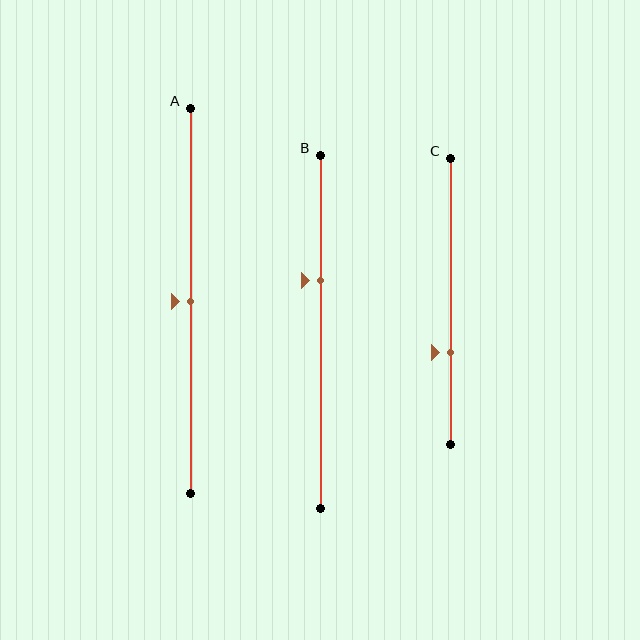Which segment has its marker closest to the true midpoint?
Segment A has its marker closest to the true midpoint.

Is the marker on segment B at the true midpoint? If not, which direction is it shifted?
No, the marker on segment B is shifted upward by about 14% of the segment length.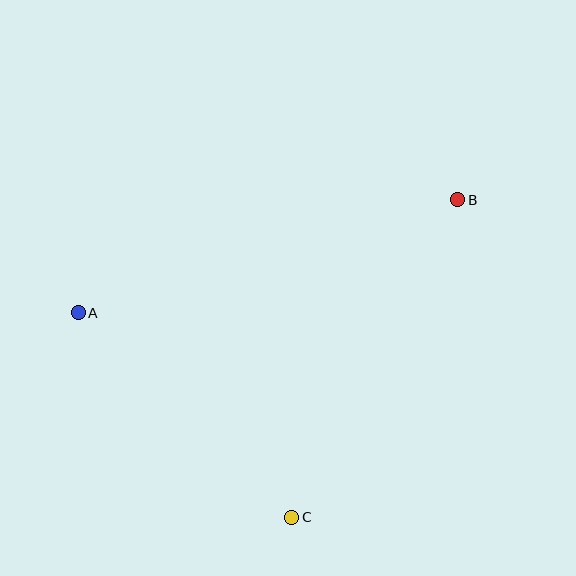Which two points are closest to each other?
Points A and C are closest to each other.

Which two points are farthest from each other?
Points A and B are farthest from each other.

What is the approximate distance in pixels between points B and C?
The distance between B and C is approximately 358 pixels.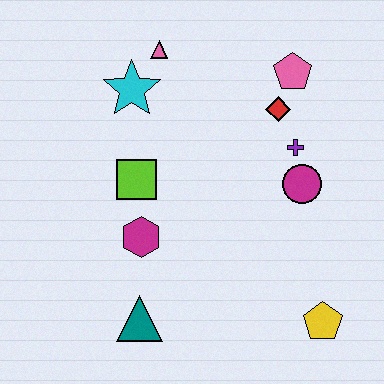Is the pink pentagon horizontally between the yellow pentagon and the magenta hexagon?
Yes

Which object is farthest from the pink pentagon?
The teal triangle is farthest from the pink pentagon.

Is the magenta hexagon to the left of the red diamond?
Yes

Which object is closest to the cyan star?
The pink triangle is closest to the cyan star.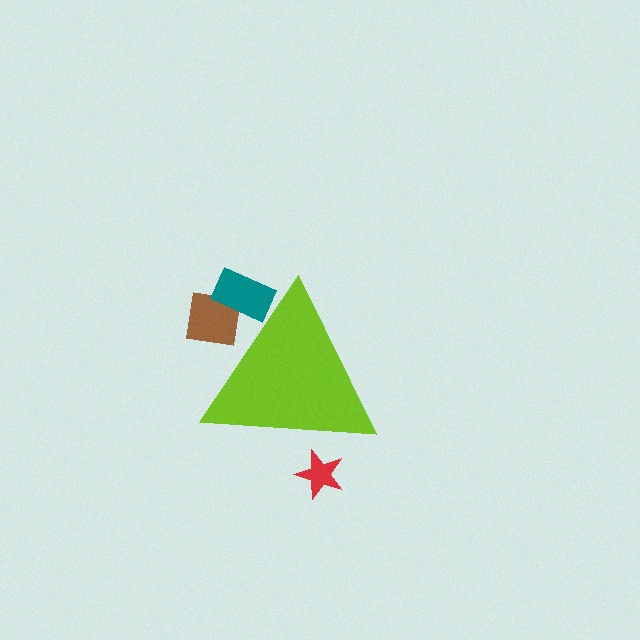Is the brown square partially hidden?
Yes, the brown square is partially hidden behind the lime triangle.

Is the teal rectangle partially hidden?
Yes, the teal rectangle is partially hidden behind the lime triangle.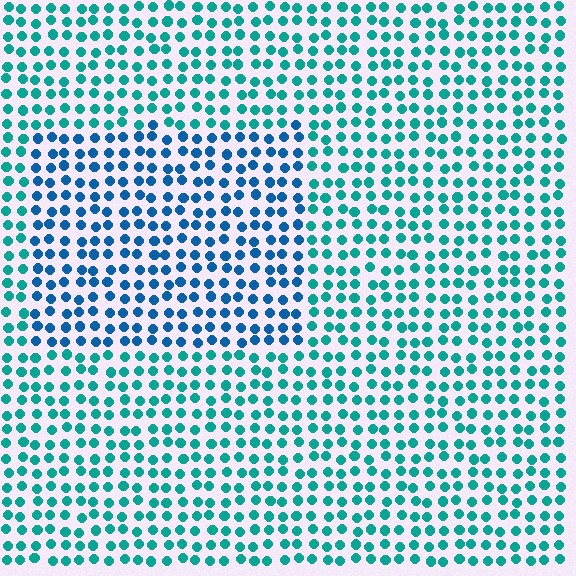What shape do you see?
I see a rectangle.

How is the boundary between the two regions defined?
The boundary is defined purely by a slight shift in hue (about 34 degrees). Spacing, size, and orientation are identical on both sides.